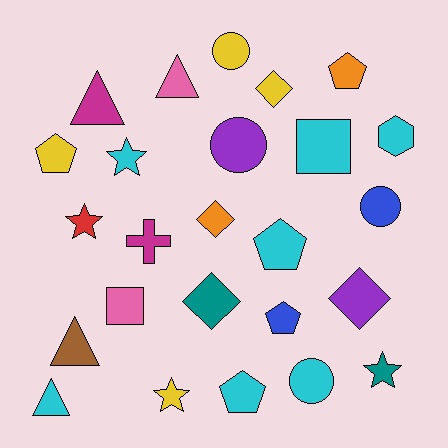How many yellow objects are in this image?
There are 4 yellow objects.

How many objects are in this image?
There are 25 objects.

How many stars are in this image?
There are 4 stars.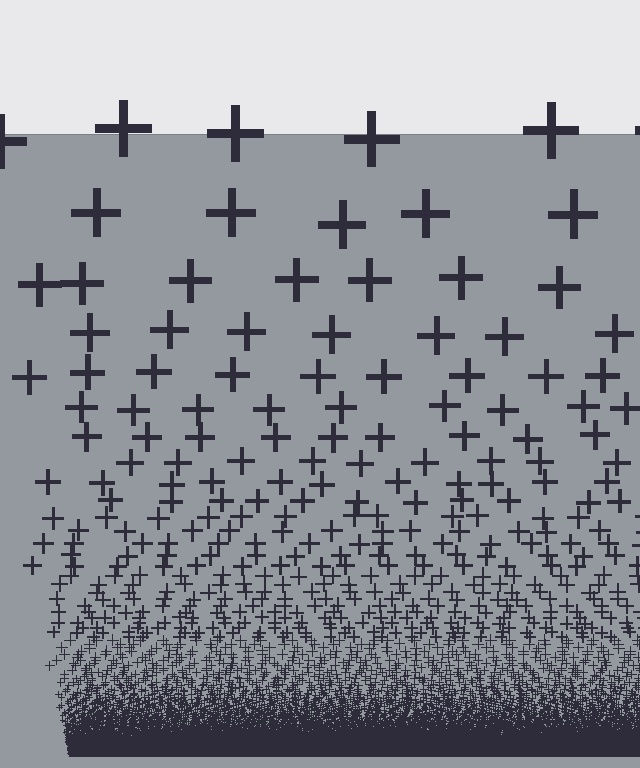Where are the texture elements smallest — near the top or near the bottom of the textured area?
Near the bottom.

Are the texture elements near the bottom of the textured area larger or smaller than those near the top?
Smaller. The gradient is inverted — elements near the bottom are smaller and denser.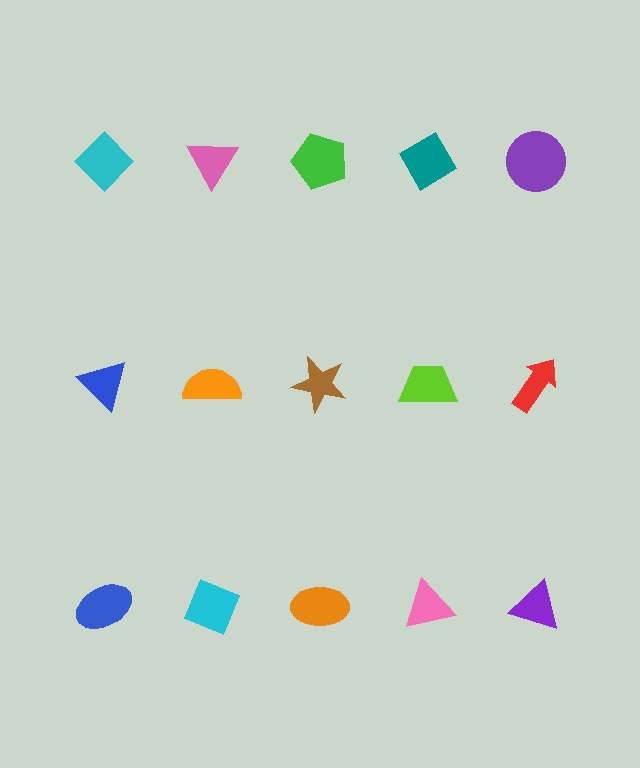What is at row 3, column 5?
A purple triangle.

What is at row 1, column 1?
A cyan diamond.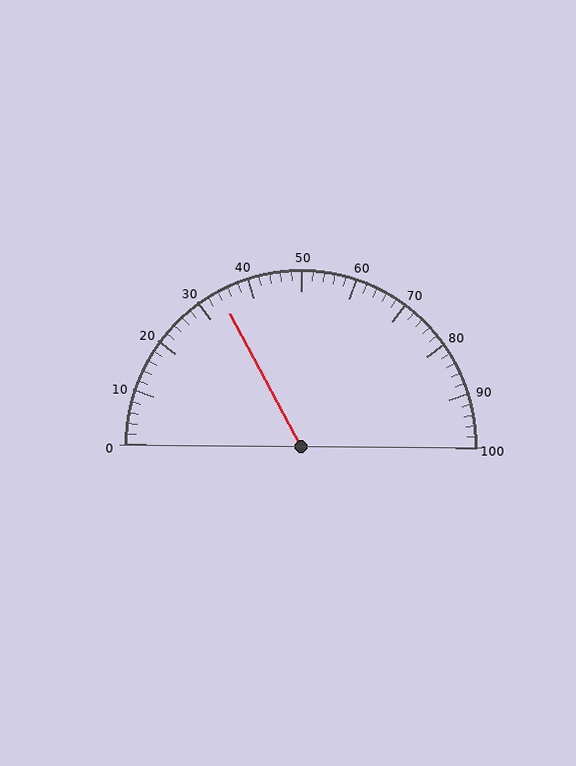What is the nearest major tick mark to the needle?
The nearest major tick mark is 30.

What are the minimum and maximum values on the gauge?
The gauge ranges from 0 to 100.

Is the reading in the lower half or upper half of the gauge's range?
The reading is in the lower half of the range (0 to 100).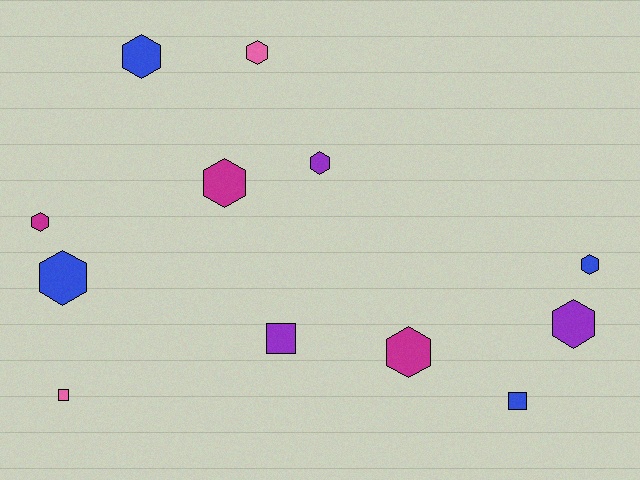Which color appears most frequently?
Blue, with 4 objects.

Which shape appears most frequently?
Hexagon, with 9 objects.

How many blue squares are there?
There is 1 blue square.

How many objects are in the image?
There are 12 objects.